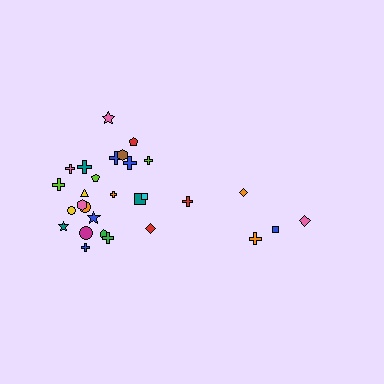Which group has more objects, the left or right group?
The left group.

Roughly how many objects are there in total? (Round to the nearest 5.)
Roughly 30 objects in total.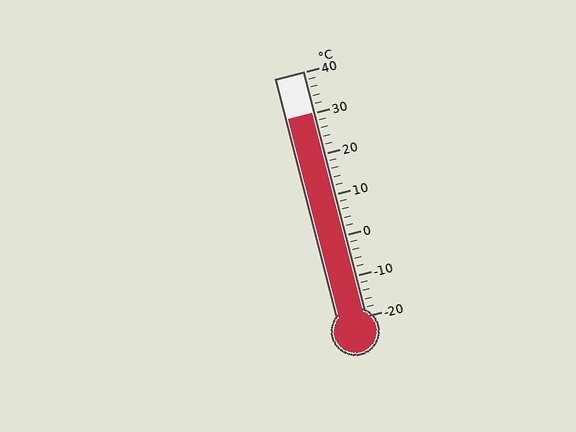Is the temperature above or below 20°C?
The temperature is above 20°C.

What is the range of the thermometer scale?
The thermometer scale ranges from -20°C to 40°C.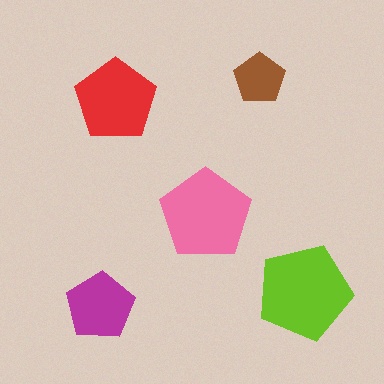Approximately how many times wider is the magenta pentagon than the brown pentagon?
About 1.5 times wider.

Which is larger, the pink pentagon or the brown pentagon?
The pink one.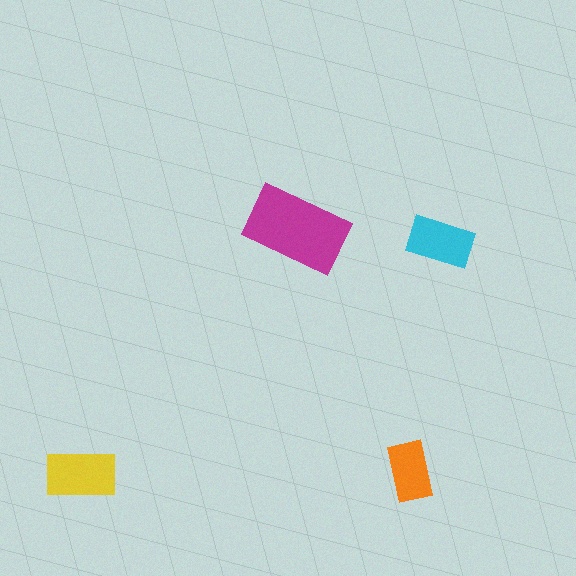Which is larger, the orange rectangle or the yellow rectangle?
The yellow one.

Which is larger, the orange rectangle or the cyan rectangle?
The cyan one.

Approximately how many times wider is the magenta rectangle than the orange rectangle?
About 1.5 times wider.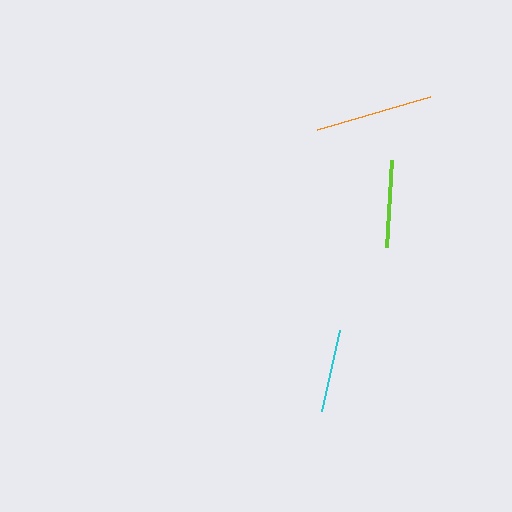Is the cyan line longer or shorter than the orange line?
The orange line is longer than the cyan line.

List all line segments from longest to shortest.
From longest to shortest: orange, lime, cyan.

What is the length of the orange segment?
The orange segment is approximately 118 pixels long.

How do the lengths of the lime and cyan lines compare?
The lime and cyan lines are approximately the same length.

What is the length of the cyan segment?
The cyan segment is approximately 83 pixels long.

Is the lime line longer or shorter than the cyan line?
The lime line is longer than the cyan line.